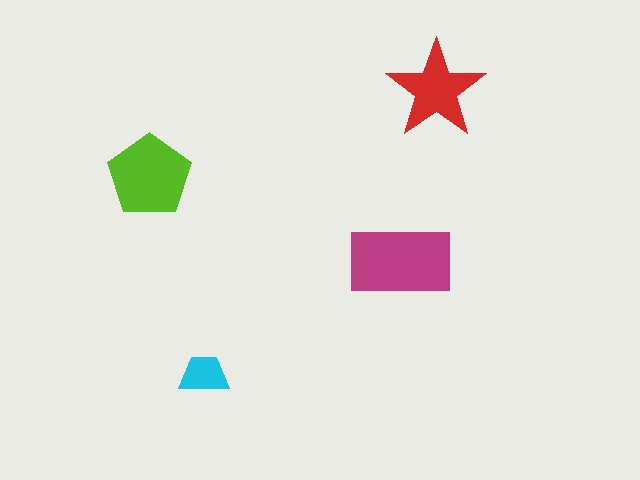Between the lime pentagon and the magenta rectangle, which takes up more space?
The magenta rectangle.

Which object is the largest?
The magenta rectangle.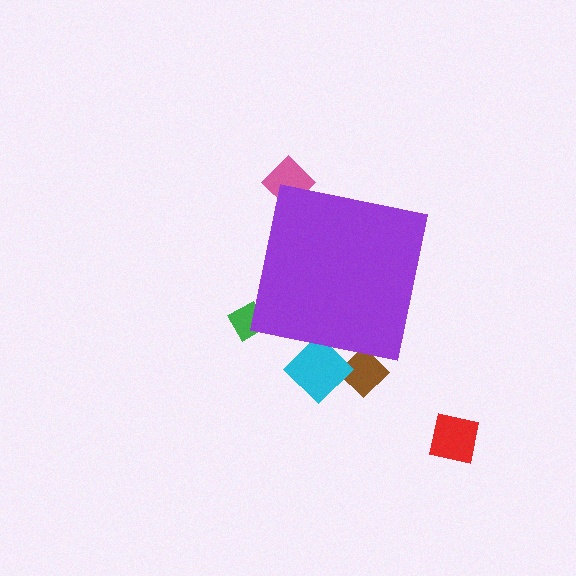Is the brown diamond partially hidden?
Yes, the brown diamond is partially hidden behind the purple square.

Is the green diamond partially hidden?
Yes, the green diamond is partially hidden behind the purple square.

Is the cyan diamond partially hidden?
Yes, the cyan diamond is partially hidden behind the purple square.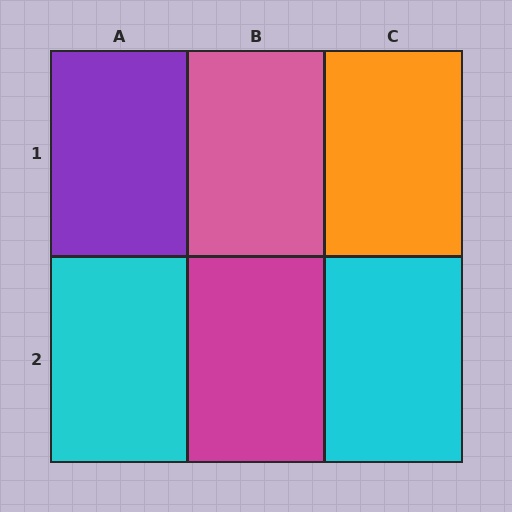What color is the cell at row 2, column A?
Cyan.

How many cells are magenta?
1 cell is magenta.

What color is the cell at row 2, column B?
Magenta.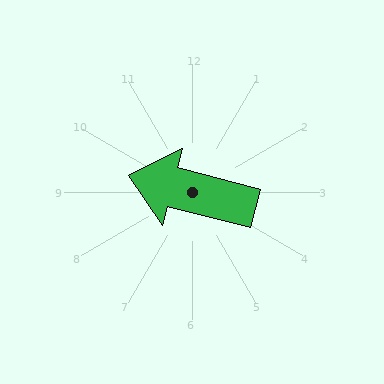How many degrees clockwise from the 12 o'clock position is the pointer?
Approximately 285 degrees.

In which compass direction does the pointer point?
West.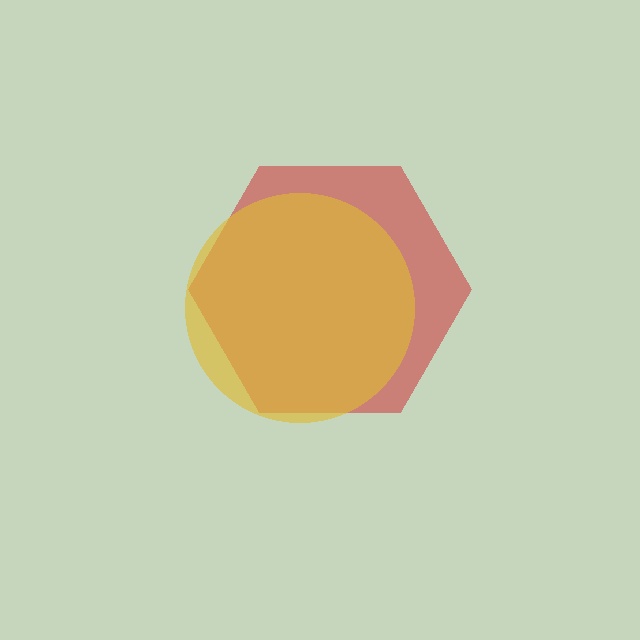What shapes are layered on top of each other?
The layered shapes are: a red hexagon, a yellow circle.